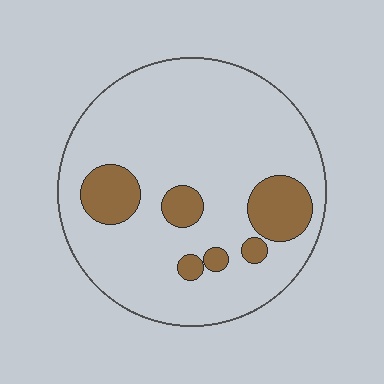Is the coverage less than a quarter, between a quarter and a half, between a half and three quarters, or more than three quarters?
Less than a quarter.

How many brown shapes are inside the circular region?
6.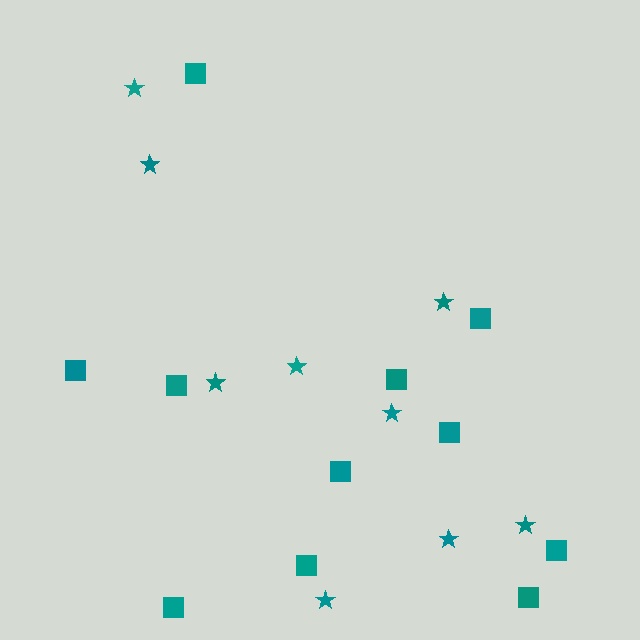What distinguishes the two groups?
There are 2 groups: one group of stars (9) and one group of squares (11).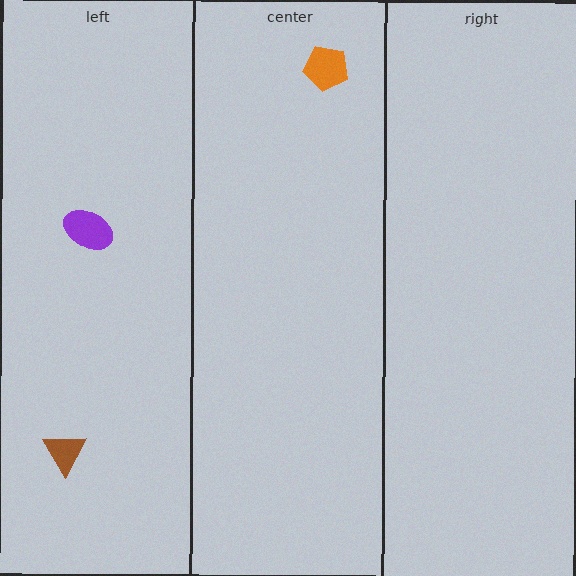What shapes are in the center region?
The orange pentagon.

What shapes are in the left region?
The purple ellipse, the brown triangle.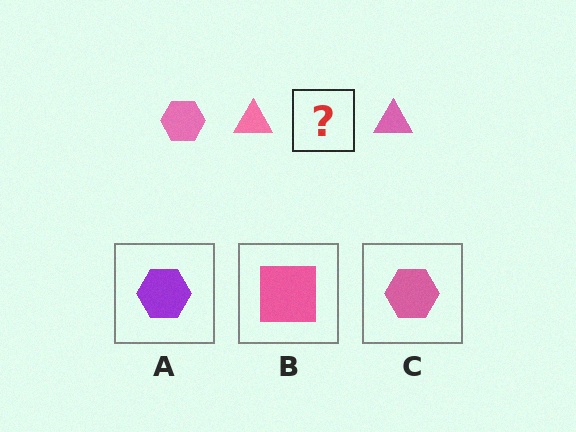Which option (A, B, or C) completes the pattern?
C.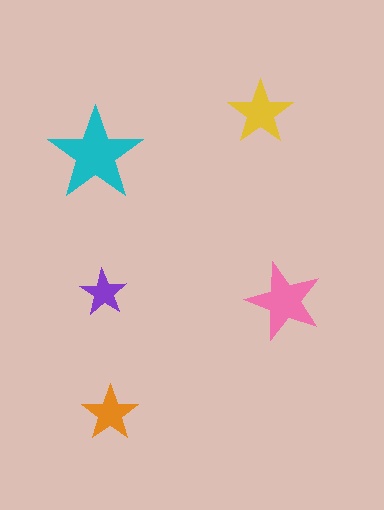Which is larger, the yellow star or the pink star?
The pink one.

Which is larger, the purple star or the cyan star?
The cyan one.